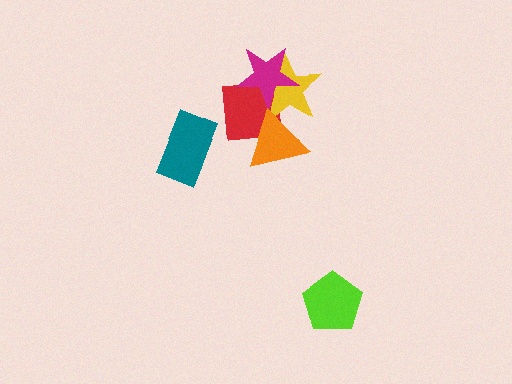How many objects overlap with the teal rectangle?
0 objects overlap with the teal rectangle.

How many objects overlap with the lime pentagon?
0 objects overlap with the lime pentagon.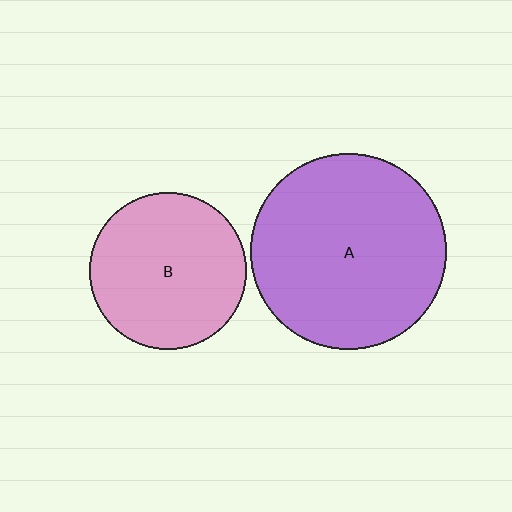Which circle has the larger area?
Circle A (purple).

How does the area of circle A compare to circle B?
Approximately 1.5 times.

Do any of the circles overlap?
No, none of the circles overlap.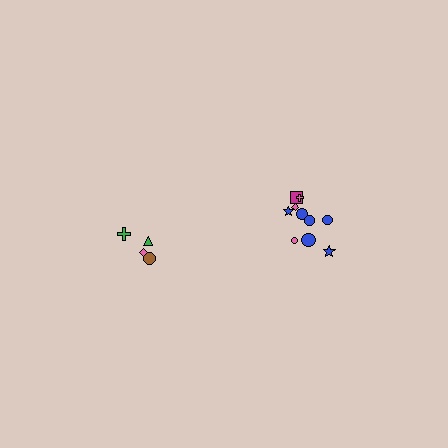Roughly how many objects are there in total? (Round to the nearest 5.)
Roughly 15 objects in total.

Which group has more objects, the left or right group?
The right group.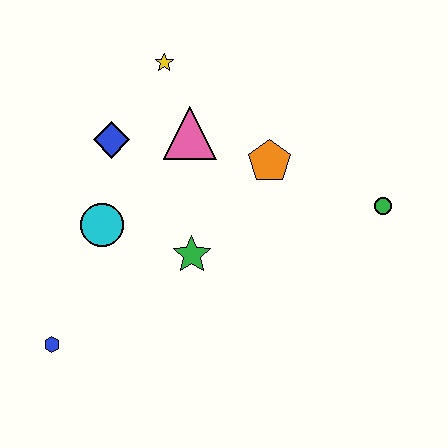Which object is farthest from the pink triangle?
The blue hexagon is farthest from the pink triangle.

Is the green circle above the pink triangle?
No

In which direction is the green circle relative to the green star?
The green circle is to the right of the green star.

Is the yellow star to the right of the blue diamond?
Yes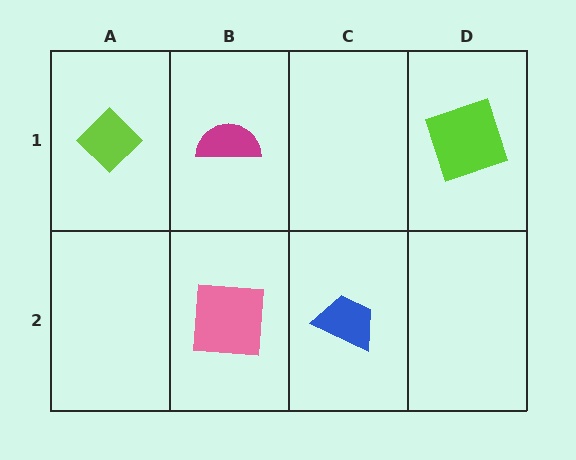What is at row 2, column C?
A blue trapezoid.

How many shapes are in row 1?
3 shapes.